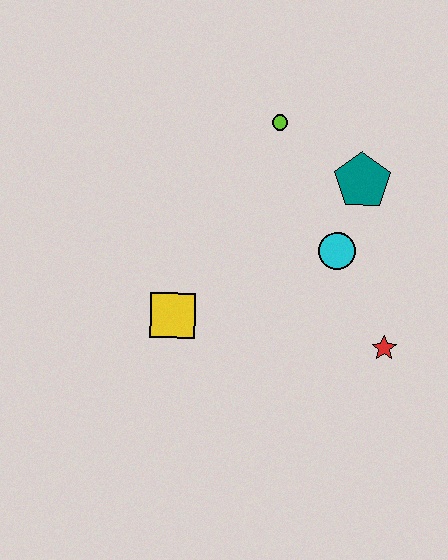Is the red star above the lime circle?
No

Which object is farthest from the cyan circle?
The yellow square is farthest from the cyan circle.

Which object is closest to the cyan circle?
The teal pentagon is closest to the cyan circle.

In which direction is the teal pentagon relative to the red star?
The teal pentagon is above the red star.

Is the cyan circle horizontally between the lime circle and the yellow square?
No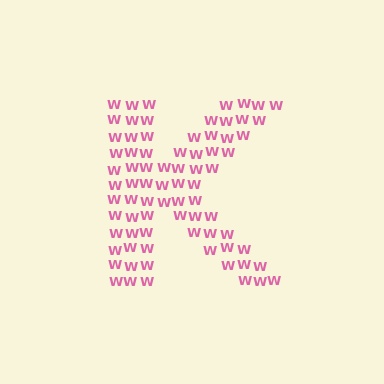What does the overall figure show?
The overall figure shows the letter K.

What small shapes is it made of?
It is made of small letter W's.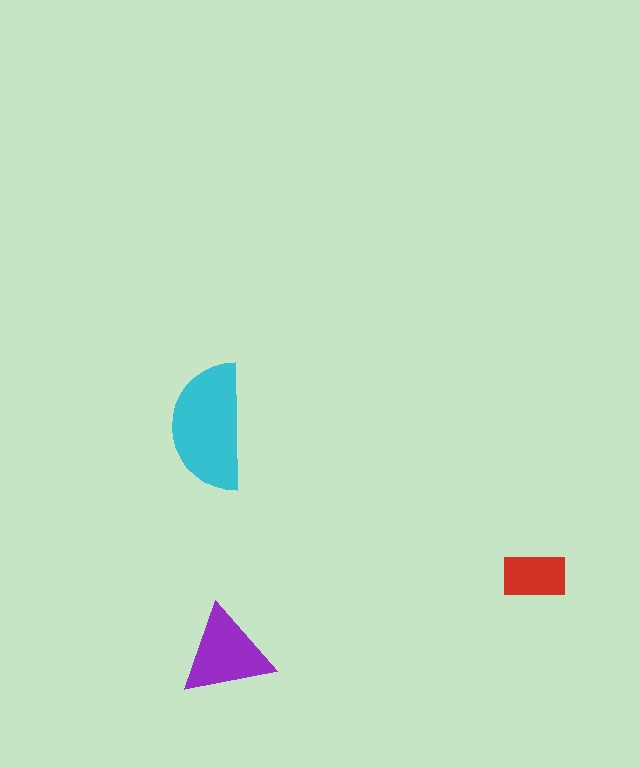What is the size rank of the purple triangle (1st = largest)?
2nd.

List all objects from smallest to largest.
The red rectangle, the purple triangle, the cyan semicircle.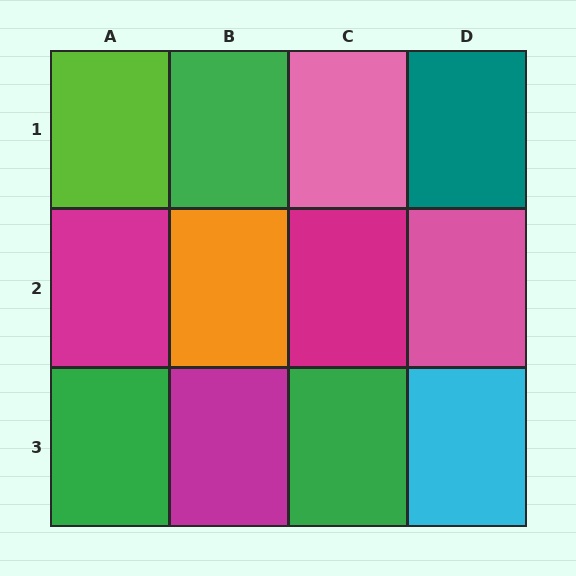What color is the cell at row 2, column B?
Orange.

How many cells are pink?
2 cells are pink.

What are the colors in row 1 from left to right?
Lime, green, pink, teal.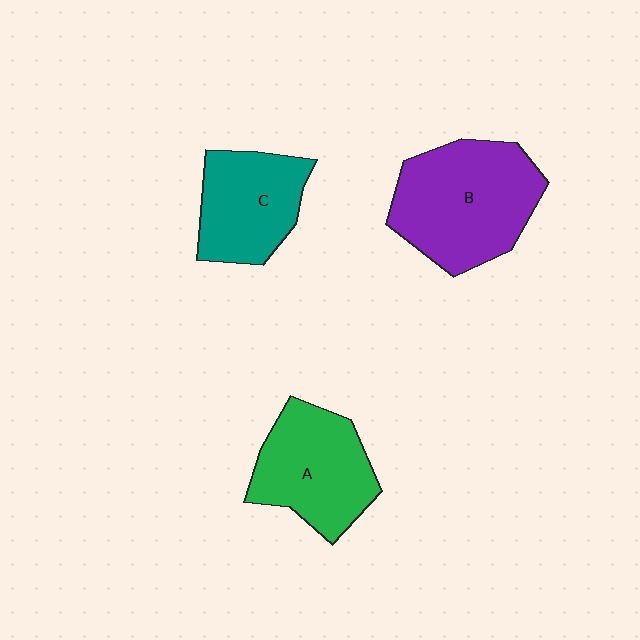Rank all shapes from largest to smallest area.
From largest to smallest: B (purple), A (green), C (teal).